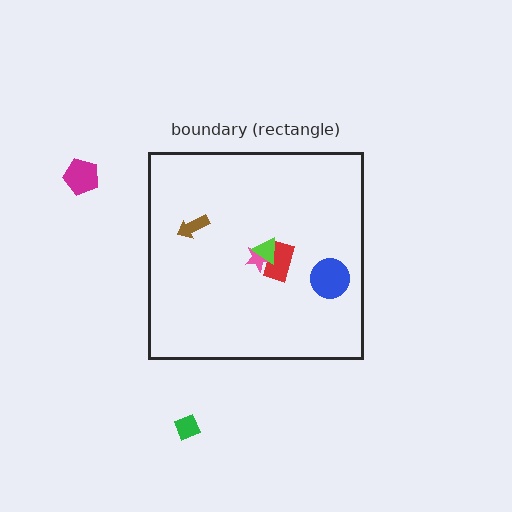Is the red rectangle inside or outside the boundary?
Inside.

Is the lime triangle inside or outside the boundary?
Inside.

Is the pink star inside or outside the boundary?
Inside.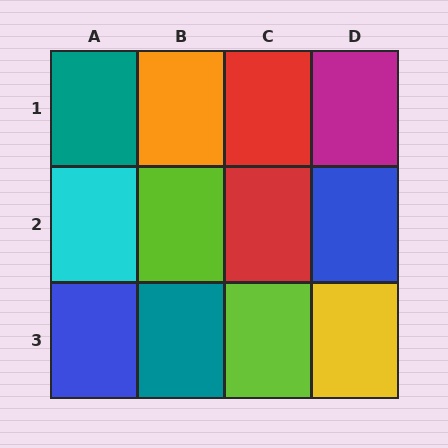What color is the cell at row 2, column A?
Cyan.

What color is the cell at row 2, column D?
Blue.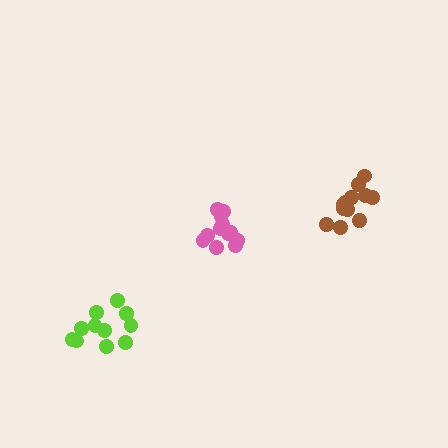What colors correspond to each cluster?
The clusters are colored: pink, brown, lime.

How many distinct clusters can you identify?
There are 3 distinct clusters.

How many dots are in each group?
Group 1: 13 dots, Group 2: 12 dots, Group 3: 11 dots (36 total).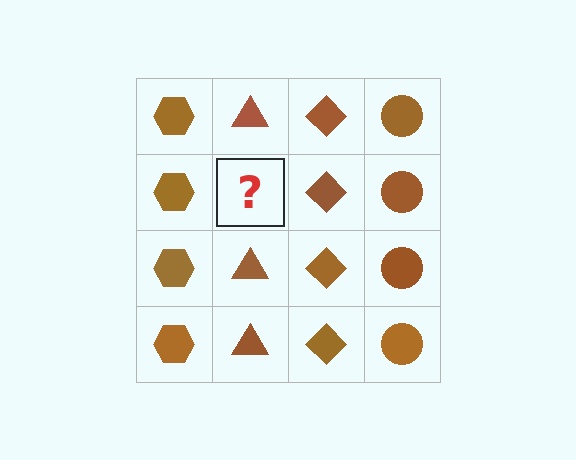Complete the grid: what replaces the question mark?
The question mark should be replaced with a brown triangle.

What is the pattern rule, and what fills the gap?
The rule is that each column has a consistent shape. The gap should be filled with a brown triangle.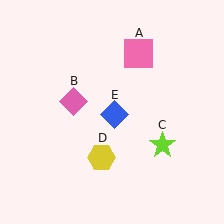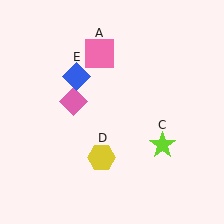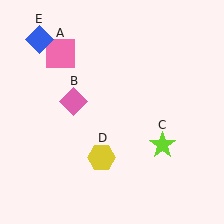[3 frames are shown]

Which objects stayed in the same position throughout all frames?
Pink diamond (object B) and lime star (object C) and yellow hexagon (object D) remained stationary.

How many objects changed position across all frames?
2 objects changed position: pink square (object A), blue diamond (object E).